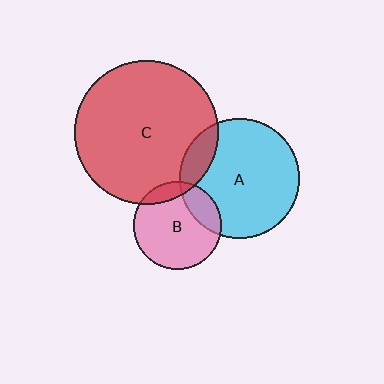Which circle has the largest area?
Circle C (red).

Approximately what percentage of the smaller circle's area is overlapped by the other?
Approximately 10%.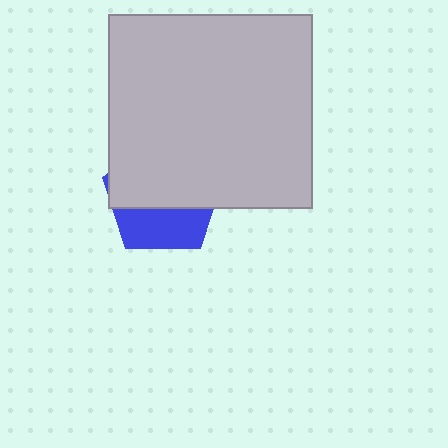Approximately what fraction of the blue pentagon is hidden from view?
Roughly 63% of the blue pentagon is hidden behind the light gray rectangle.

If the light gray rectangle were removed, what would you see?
You would see the complete blue pentagon.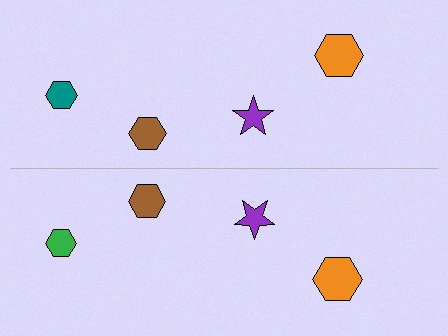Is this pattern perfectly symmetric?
No, the pattern is not perfectly symmetric. The green hexagon on the bottom side breaks the symmetry — its mirror counterpart is teal.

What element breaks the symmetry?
The green hexagon on the bottom side breaks the symmetry — its mirror counterpart is teal.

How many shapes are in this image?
There are 8 shapes in this image.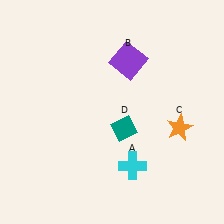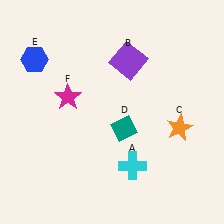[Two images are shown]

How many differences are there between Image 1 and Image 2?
There are 2 differences between the two images.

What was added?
A blue hexagon (E), a magenta star (F) were added in Image 2.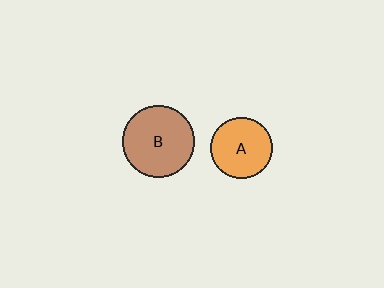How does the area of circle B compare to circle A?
Approximately 1.4 times.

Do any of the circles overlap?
No, none of the circles overlap.